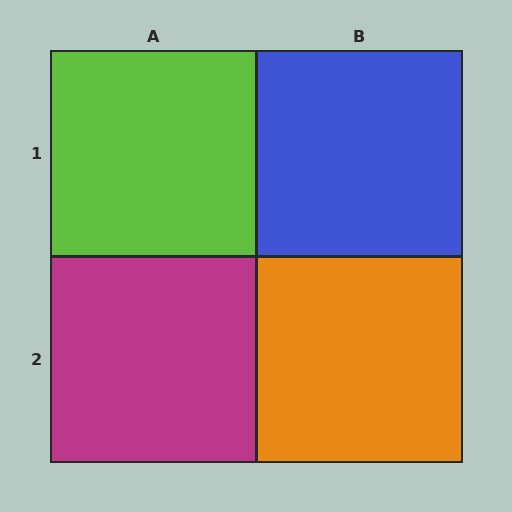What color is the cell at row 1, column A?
Lime.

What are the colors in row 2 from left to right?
Magenta, orange.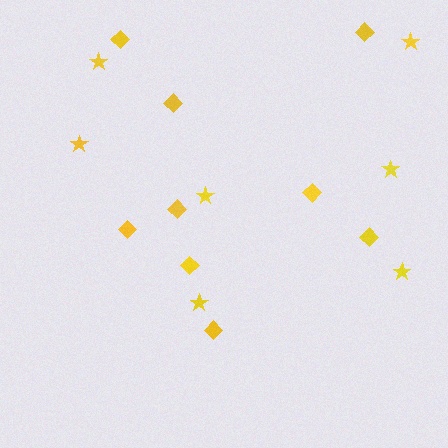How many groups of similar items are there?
There are 2 groups: one group of diamonds (9) and one group of stars (7).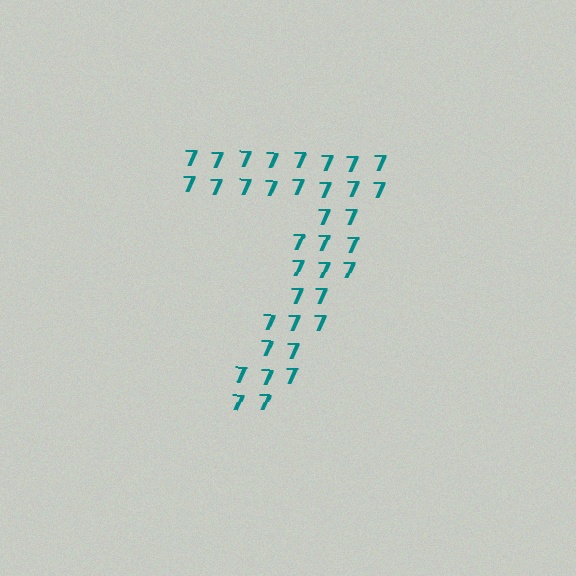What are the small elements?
The small elements are digit 7's.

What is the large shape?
The large shape is the digit 7.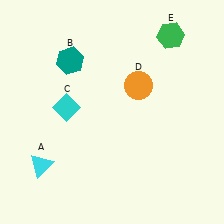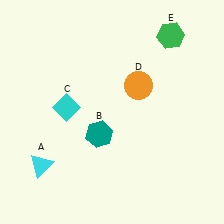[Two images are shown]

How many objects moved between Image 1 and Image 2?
1 object moved between the two images.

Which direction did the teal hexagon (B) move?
The teal hexagon (B) moved down.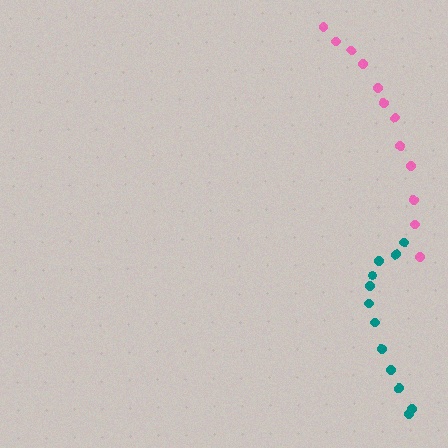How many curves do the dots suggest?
There are 2 distinct paths.